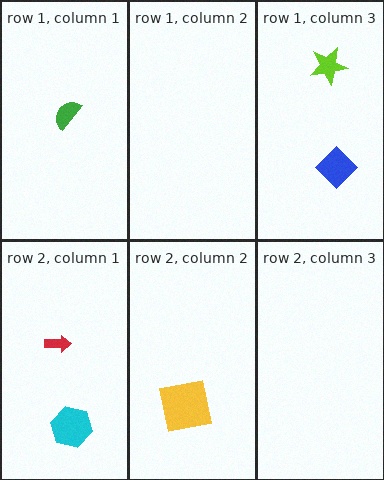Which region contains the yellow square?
The row 2, column 2 region.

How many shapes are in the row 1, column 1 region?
1.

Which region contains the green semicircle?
The row 1, column 1 region.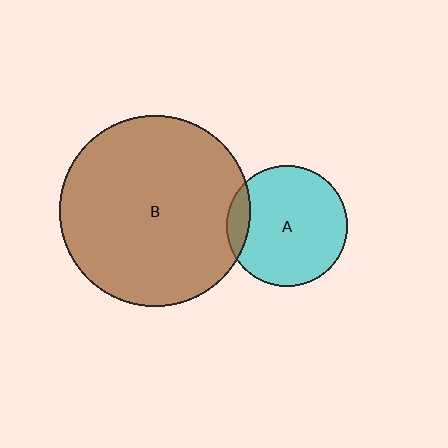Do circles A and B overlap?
Yes.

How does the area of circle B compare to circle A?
Approximately 2.5 times.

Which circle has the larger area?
Circle B (brown).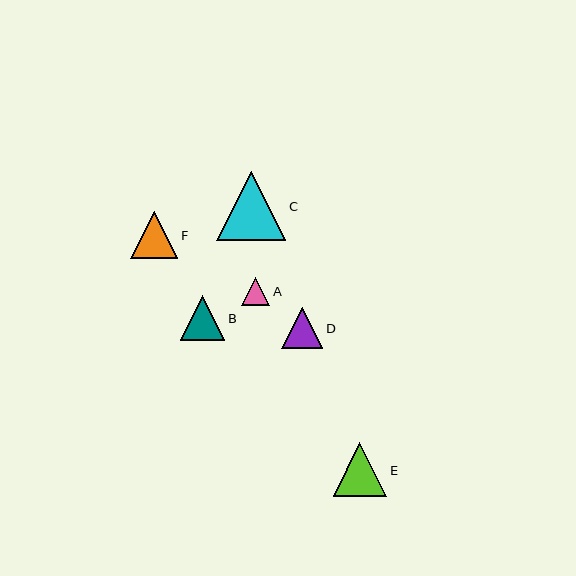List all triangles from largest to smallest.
From largest to smallest: C, E, F, B, D, A.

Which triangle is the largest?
Triangle C is the largest with a size of approximately 69 pixels.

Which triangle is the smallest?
Triangle A is the smallest with a size of approximately 28 pixels.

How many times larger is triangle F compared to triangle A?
Triangle F is approximately 1.7 times the size of triangle A.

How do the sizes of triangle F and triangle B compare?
Triangle F and triangle B are approximately the same size.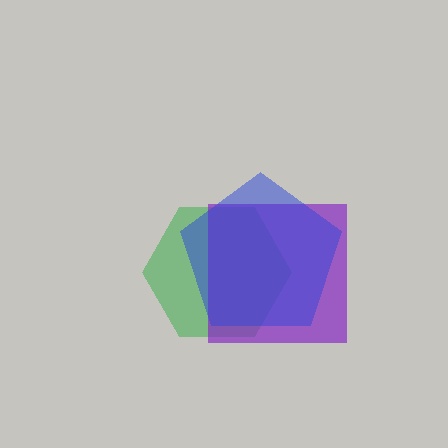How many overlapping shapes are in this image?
There are 3 overlapping shapes in the image.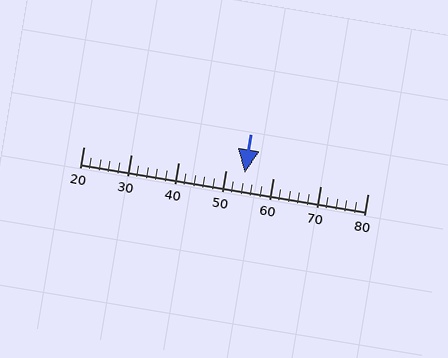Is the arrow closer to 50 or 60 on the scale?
The arrow is closer to 50.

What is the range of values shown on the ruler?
The ruler shows values from 20 to 80.